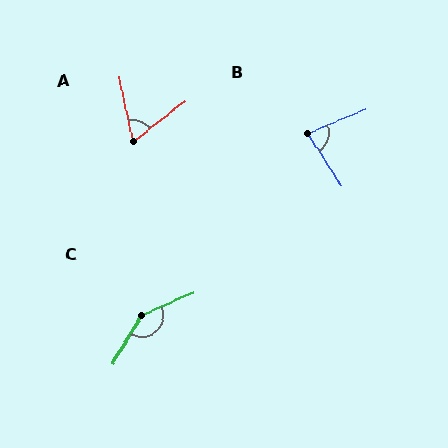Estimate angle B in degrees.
Approximately 80 degrees.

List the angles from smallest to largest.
A (64°), B (80°), C (144°).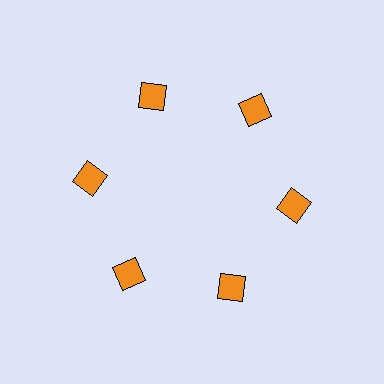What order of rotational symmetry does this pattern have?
This pattern has 6-fold rotational symmetry.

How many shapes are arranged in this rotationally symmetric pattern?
There are 6 shapes, arranged in 6 groups of 1.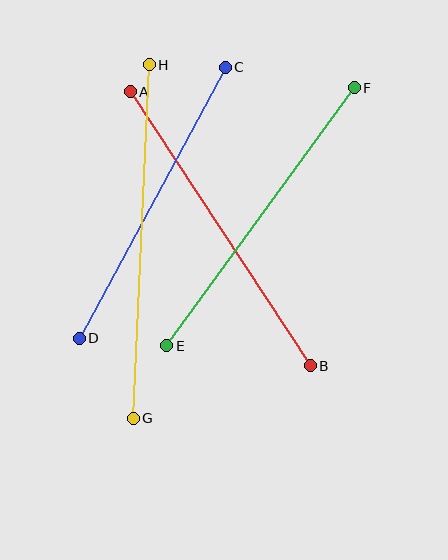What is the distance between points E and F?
The distance is approximately 319 pixels.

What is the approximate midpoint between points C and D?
The midpoint is at approximately (152, 203) pixels.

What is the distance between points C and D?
The distance is approximately 308 pixels.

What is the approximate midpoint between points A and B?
The midpoint is at approximately (220, 229) pixels.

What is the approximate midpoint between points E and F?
The midpoint is at approximately (261, 217) pixels.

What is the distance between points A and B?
The distance is approximately 328 pixels.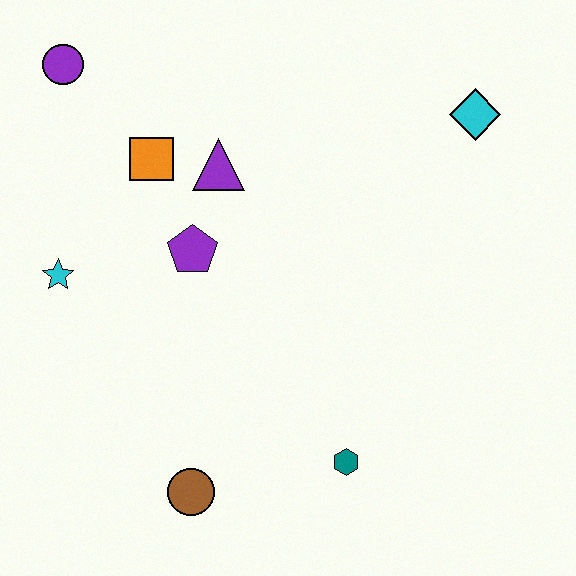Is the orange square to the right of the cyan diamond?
No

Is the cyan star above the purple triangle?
No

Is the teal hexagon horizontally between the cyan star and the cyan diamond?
Yes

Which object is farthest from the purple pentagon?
The cyan diamond is farthest from the purple pentagon.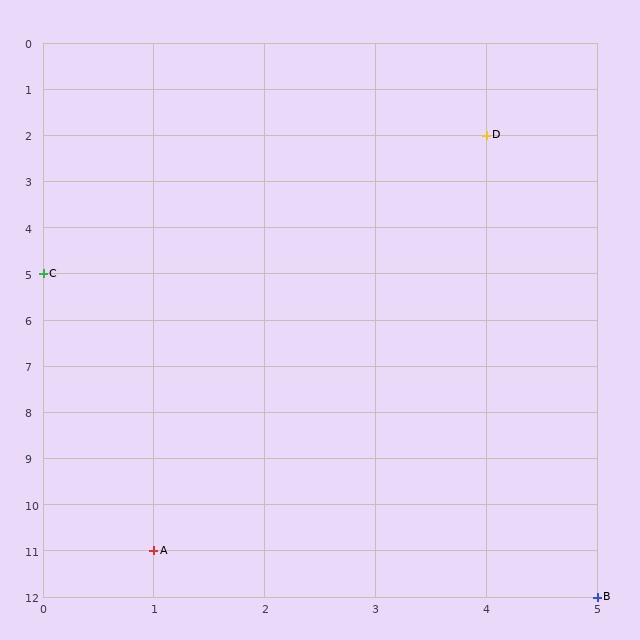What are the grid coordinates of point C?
Point C is at grid coordinates (0, 5).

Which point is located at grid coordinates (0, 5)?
Point C is at (0, 5).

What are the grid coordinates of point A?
Point A is at grid coordinates (1, 11).